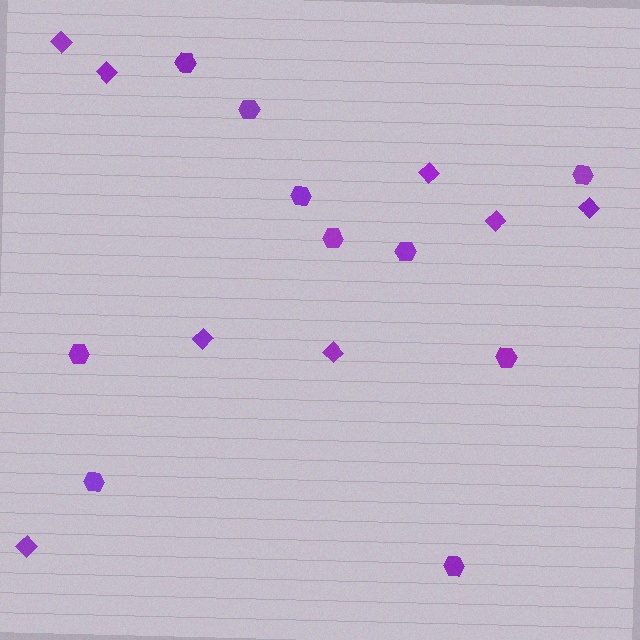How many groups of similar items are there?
There are 2 groups: one group of hexagons (10) and one group of diamonds (8).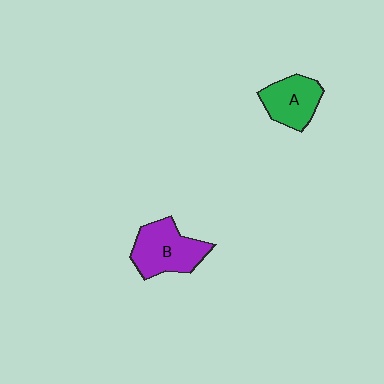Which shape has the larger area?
Shape B (purple).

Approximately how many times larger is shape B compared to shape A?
Approximately 1.3 times.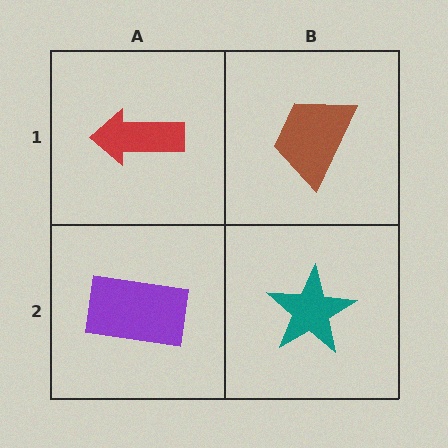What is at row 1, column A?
A red arrow.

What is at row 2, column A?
A purple rectangle.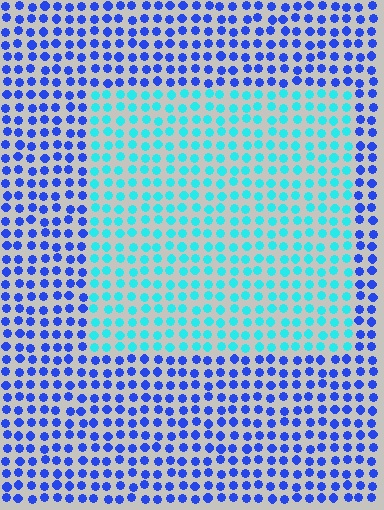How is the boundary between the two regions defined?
The boundary is defined purely by a slight shift in hue (about 50 degrees). Spacing, size, and orientation are identical on both sides.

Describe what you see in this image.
The image is filled with small blue elements in a uniform arrangement. A rectangle-shaped region is visible where the elements are tinted to a slightly different hue, forming a subtle color boundary.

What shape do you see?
I see a rectangle.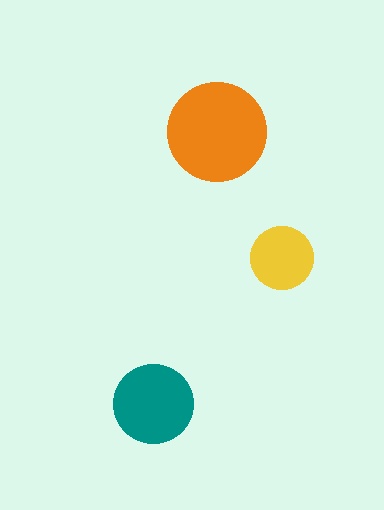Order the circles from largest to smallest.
the orange one, the teal one, the yellow one.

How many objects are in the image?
There are 3 objects in the image.